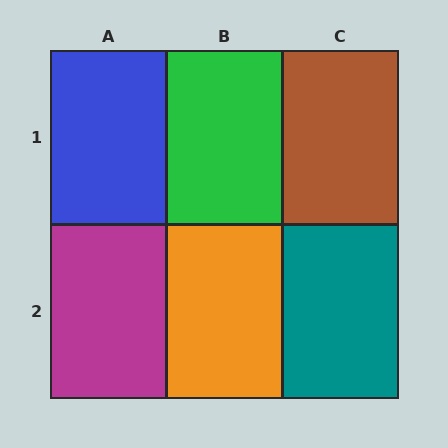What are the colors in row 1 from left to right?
Blue, green, brown.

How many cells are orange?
1 cell is orange.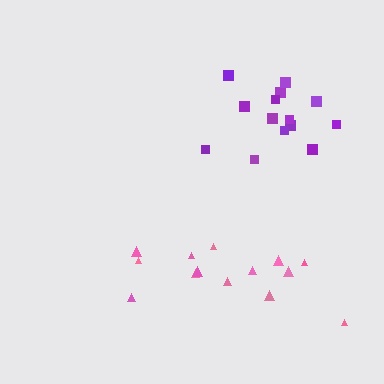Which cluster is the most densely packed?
Purple.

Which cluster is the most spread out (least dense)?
Pink.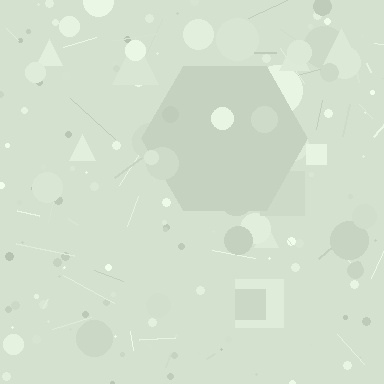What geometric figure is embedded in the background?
A hexagon is embedded in the background.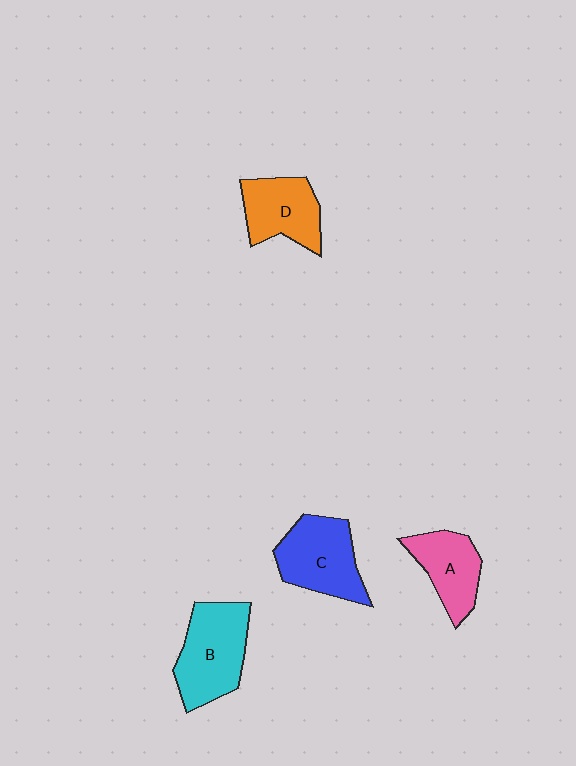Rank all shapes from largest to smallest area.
From largest to smallest: B (cyan), C (blue), D (orange), A (pink).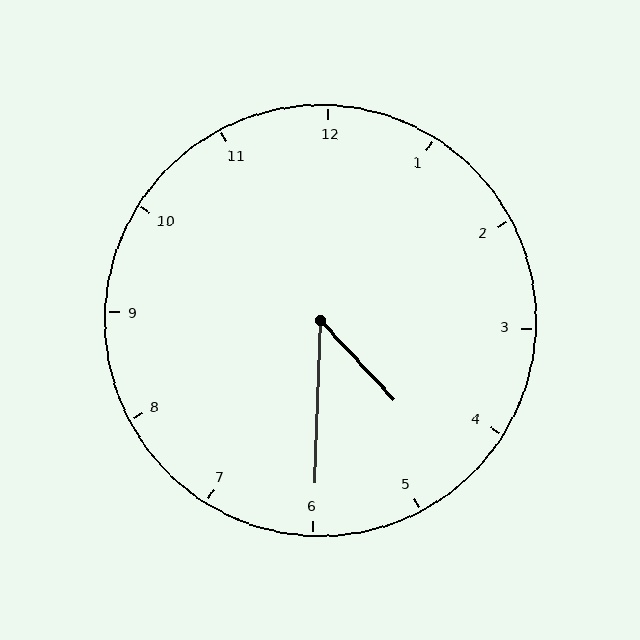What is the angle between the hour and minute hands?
Approximately 45 degrees.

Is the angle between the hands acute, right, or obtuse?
It is acute.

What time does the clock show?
4:30.